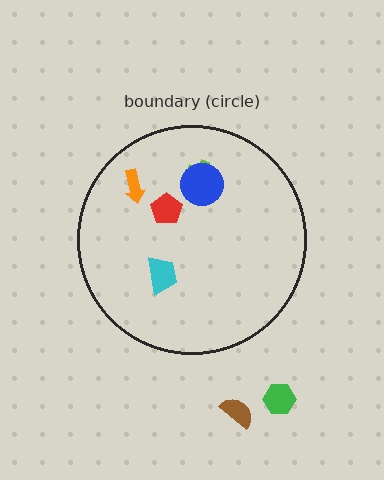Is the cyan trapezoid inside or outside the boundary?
Inside.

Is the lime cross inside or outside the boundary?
Inside.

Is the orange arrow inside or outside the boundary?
Inside.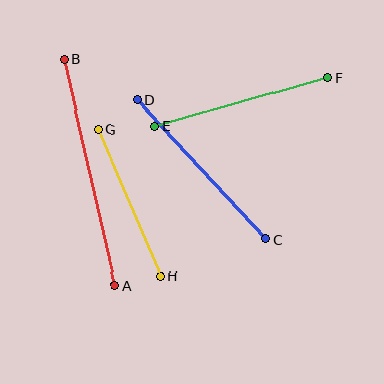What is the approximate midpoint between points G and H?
The midpoint is at approximately (130, 203) pixels.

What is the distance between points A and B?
The distance is approximately 232 pixels.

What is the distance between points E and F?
The distance is approximately 179 pixels.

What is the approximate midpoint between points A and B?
The midpoint is at approximately (90, 172) pixels.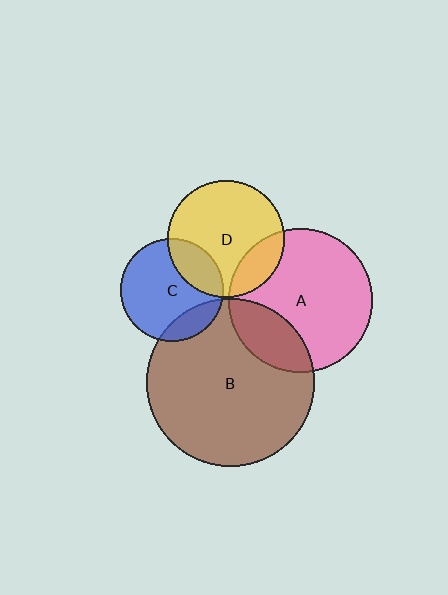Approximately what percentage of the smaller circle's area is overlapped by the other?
Approximately 15%.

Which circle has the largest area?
Circle B (brown).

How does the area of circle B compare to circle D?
Approximately 2.1 times.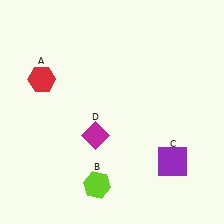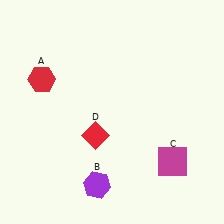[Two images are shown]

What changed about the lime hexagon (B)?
In Image 1, B is lime. In Image 2, it changed to purple.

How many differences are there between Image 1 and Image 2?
There are 3 differences between the two images.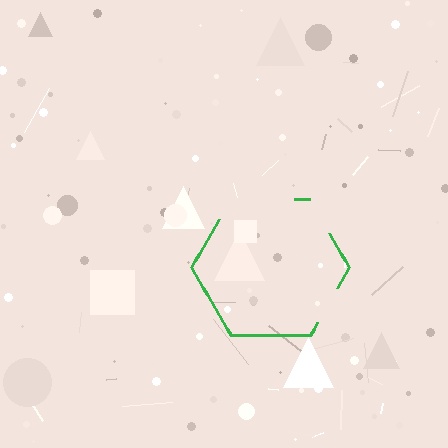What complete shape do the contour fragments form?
The contour fragments form a hexagon.